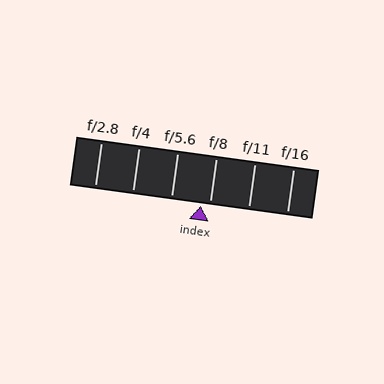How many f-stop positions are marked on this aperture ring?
There are 6 f-stop positions marked.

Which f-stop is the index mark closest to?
The index mark is closest to f/8.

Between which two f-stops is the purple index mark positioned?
The index mark is between f/5.6 and f/8.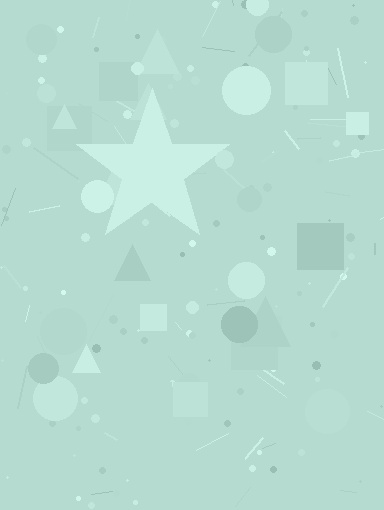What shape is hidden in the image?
A star is hidden in the image.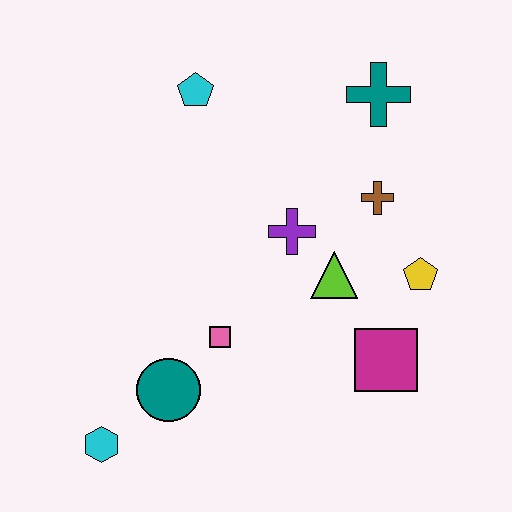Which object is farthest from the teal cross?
The cyan hexagon is farthest from the teal cross.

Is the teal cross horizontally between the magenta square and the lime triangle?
Yes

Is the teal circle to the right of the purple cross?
No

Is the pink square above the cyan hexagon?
Yes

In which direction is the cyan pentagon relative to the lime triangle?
The cyan pentagon is above the lime triangle.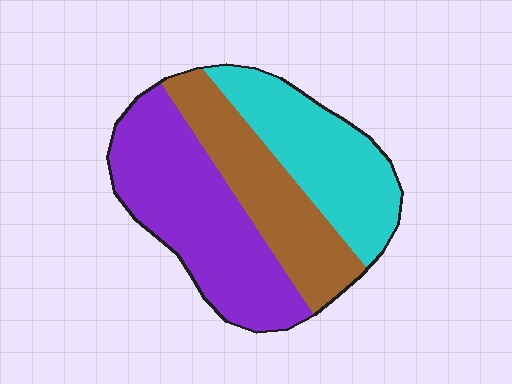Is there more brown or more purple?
Purple.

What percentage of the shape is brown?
Brown covers 28% of the shape.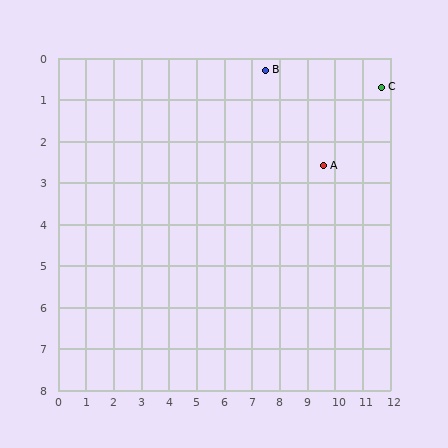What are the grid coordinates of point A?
Point A is at approximately (9.6, 2.6).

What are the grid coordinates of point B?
Point B is at approximately (7.5, 0.3).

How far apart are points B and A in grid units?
Points B and A are about 3.1 grid units apart.